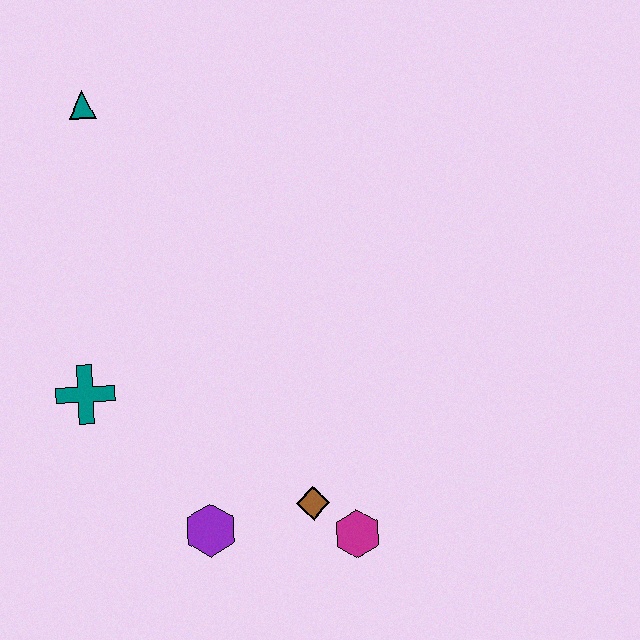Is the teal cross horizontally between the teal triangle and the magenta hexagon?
No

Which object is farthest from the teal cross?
The magenta hexagon is farthest from the teal cross.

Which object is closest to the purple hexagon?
The brown diamond is closest to the purple hexagon.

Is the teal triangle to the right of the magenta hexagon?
No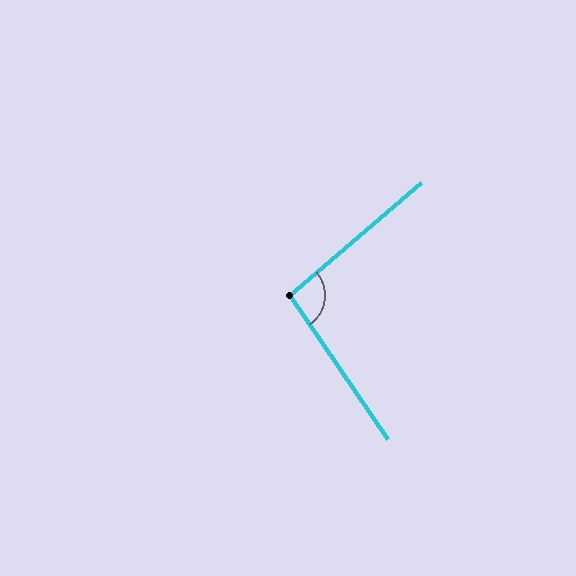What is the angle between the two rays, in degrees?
Approximately 96 degrees.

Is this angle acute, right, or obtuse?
It is obtuse.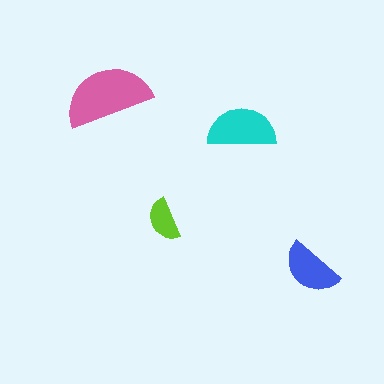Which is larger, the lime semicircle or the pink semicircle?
The pink one.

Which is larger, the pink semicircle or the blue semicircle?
The pink one.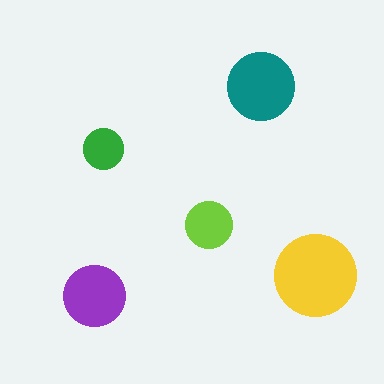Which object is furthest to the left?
The purple circle is leftmost.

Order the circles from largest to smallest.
the yellow one, the teal one, the purple one, the lime one, the green one.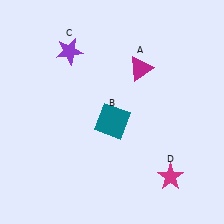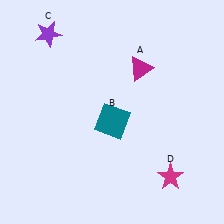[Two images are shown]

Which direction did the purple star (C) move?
The purple star (C) moved left.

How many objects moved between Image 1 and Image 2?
1 object moved between the two images.